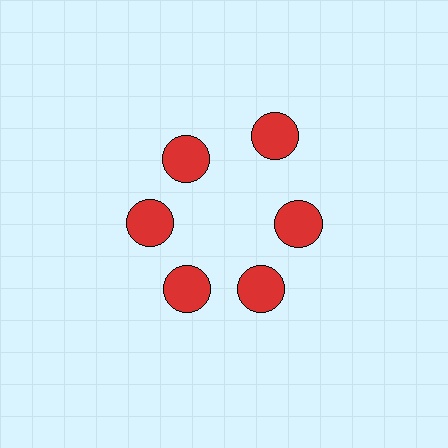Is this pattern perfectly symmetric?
No. The 6 red circles are arranged in a ring, but one element near the 1 o'clock position is pushed outward from the center, breaking the 6-fold rotational symmetry.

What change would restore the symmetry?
The symmetry would be restored by moving it inward, back onto the ring so that all 6 circles sit at equal angles and equal distance from the center.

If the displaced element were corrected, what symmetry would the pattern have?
It would have 6-fold rotational symmetry — the pattern would map onto itself every 60 degrees.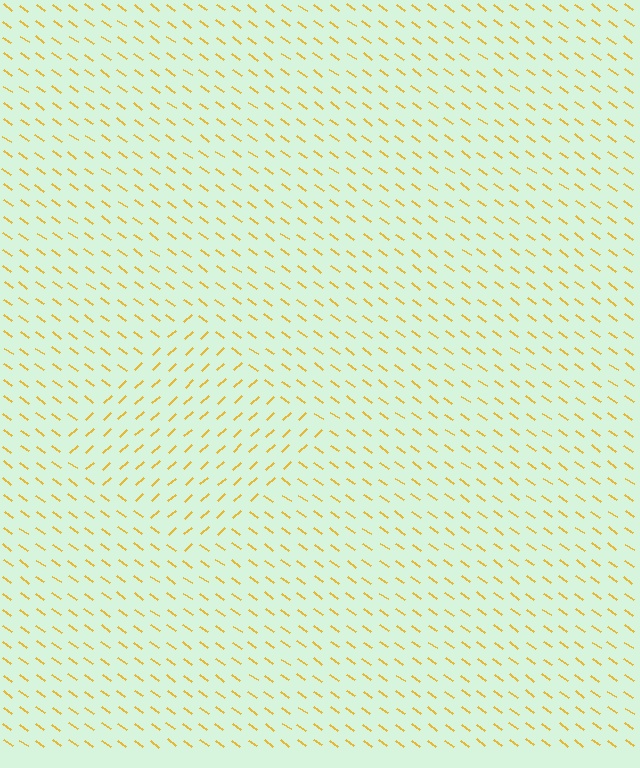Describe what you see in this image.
The image is filled with small yellow line segments. A diamond region in the image has lines oriented differently from the surrounding lines, creating a visible texture boundary.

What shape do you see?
I see a diamond.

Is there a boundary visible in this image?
Yes, there is a texture boundary formed by a change in line orientation.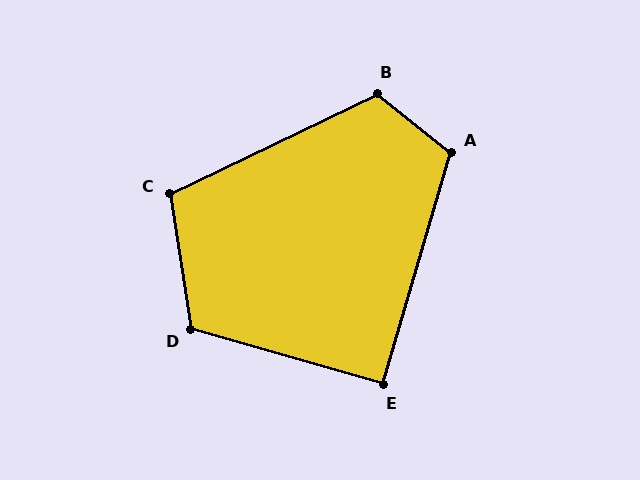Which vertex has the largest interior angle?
B, at approximately 115 degrees.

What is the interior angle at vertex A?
Approximately 113 degrees (obtuse).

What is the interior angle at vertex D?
Approximately 115 degrees (obtuse).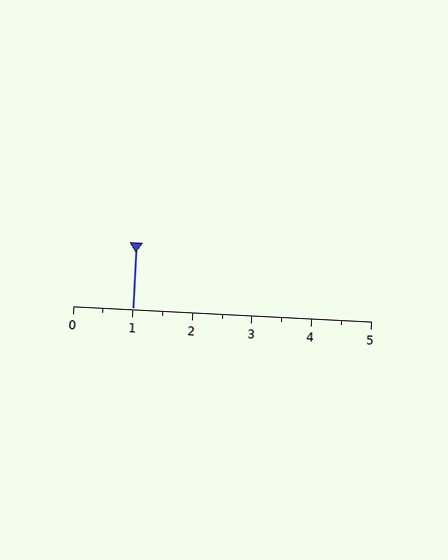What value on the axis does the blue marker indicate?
The marker indicates approximately 1.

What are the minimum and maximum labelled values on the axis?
The axis runs from 0 to 5.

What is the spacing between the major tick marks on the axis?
The major ticks are spaced 1 apart.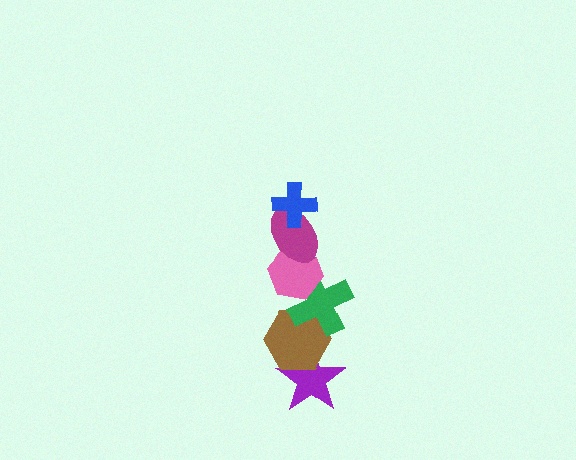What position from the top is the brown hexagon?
The brown hexagon is 5th from the top.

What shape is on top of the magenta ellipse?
The blue cross is on top of the magenta ellipse.